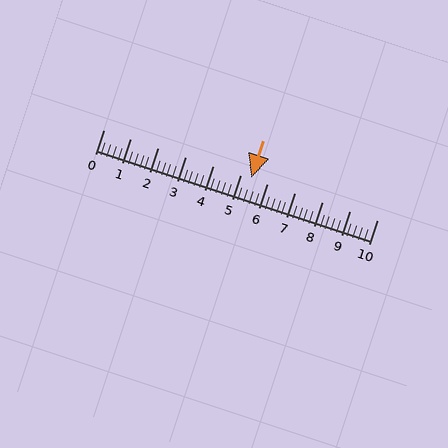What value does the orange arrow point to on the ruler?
The orange arrow points to approximately 5.4.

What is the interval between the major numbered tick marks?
The major tick marks are spaced 1 units apart.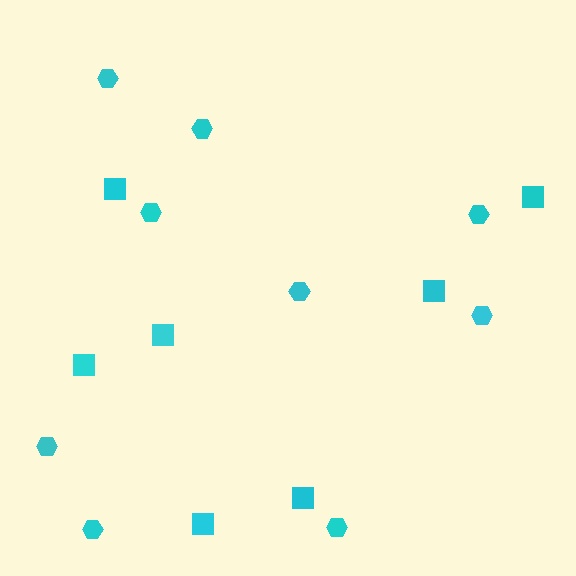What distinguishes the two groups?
There are 2 groups: one group of hexagons (9) and one group of squares (7).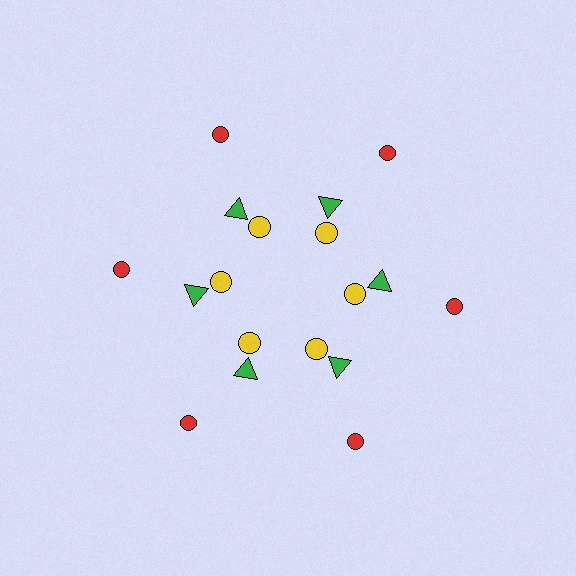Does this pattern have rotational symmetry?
Yes, this pattern has 6-fold rotational symmetry. It looks the same after rotating 60 degrees around the center.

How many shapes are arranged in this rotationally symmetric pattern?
There are 18 shapes, arranged in 6 groups of 3.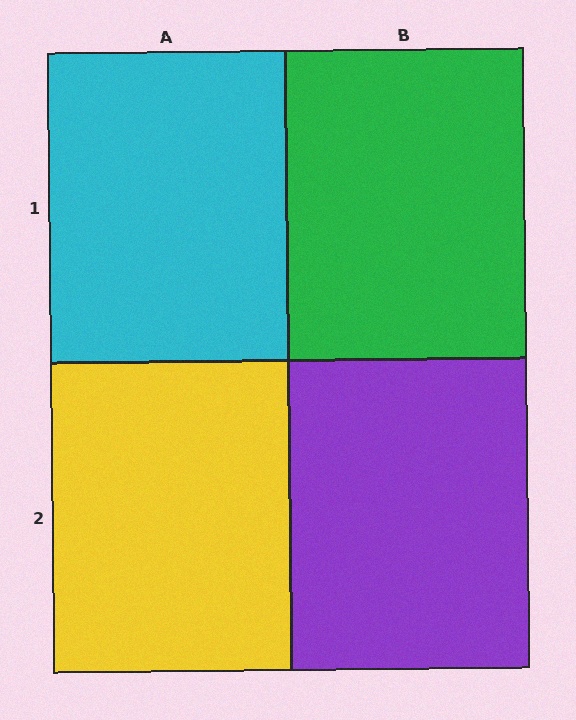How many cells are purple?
1 cell is purple.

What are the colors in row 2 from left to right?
Yellow, purple.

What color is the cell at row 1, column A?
Cyan.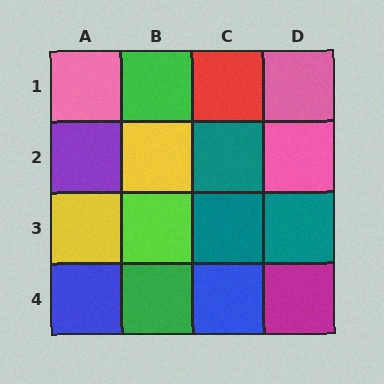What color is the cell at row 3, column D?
Teal.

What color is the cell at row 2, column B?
Yellow.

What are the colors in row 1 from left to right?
Pink, green, red, pink.